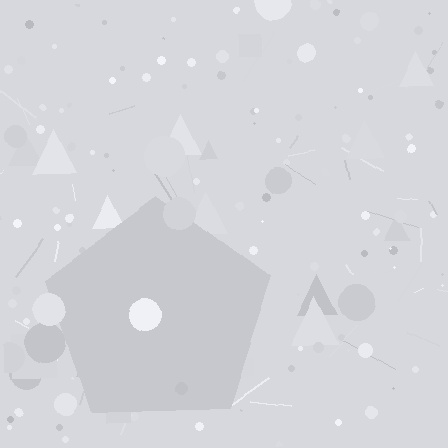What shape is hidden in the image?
A pentagon is hidden in the image.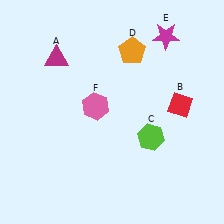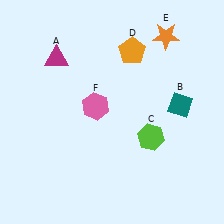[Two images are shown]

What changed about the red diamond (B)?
In Image 1, B is red. In Image 2, it changed to teal.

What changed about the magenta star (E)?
In Image 1, E is magenta. In Image 2, it changed to orange.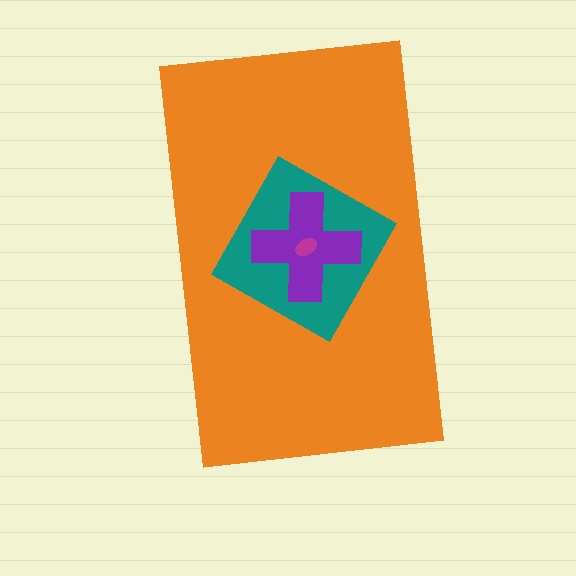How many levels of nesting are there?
4.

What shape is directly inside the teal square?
The purple cross.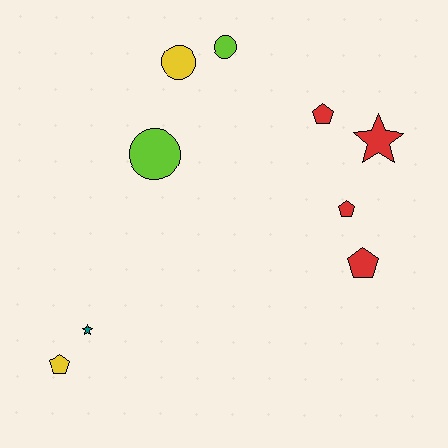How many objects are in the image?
There are 9 objects.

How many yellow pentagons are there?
There is 1 yellow pentagon.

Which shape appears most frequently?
Pentagon, with 4 objects.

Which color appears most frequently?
Red, with 4 objects.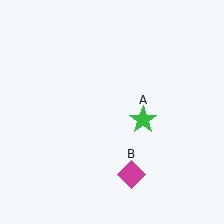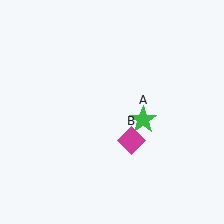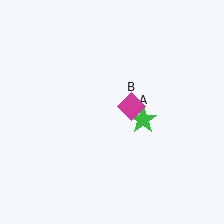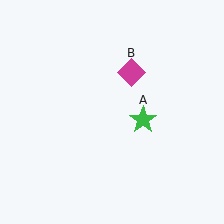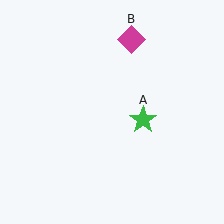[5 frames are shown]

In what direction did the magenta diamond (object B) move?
The magenta diamond (object B) moved up.